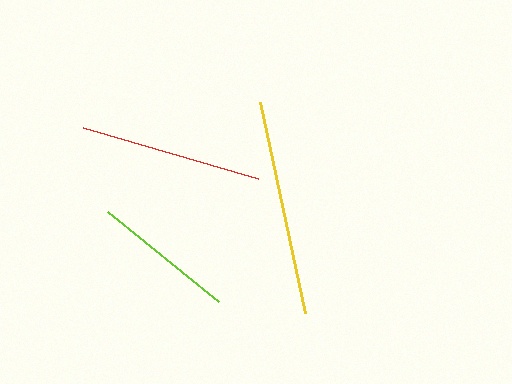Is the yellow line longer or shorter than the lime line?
The yellow line is longer than the lime line.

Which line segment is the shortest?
The lime line is the shortest at approximately 143 pixels.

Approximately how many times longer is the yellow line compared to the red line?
The yellow line is approximately 1.2 times the length of the red line.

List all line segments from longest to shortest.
From longest to shortest: yellow, red, lime.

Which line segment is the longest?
The yellow line is the longest at approximately 216 pixels.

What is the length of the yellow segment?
The yellow segment is approximately 216 pixels long.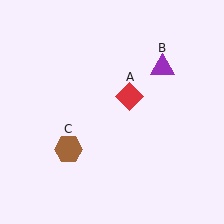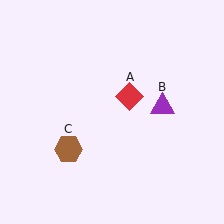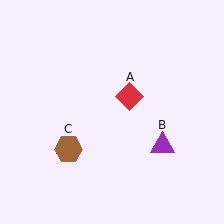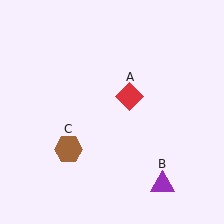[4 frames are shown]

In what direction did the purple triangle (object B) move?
The purple triangle (object B) moved down.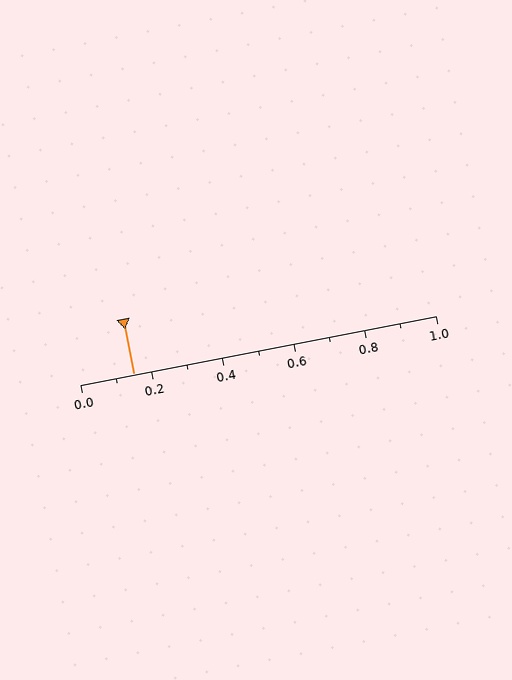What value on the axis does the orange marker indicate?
The marker indicates approximately 0.15.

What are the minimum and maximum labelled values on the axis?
The axis runs from 0.0 to 1.0.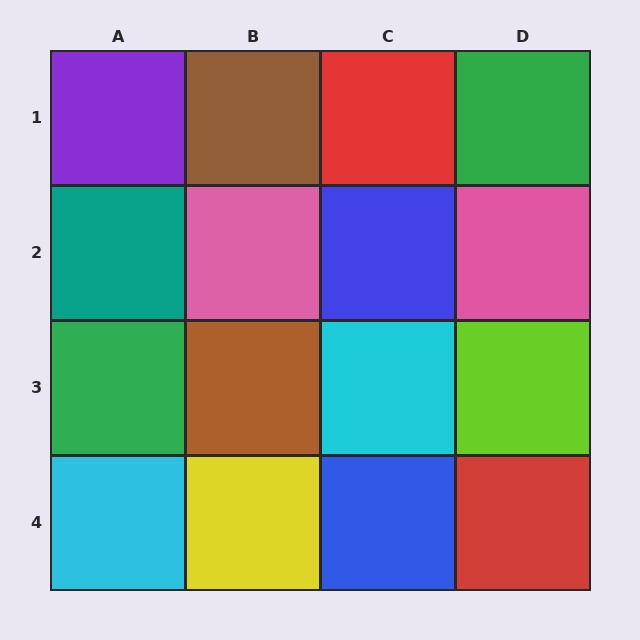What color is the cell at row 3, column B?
Brown.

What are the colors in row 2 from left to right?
Teal, pink, blue, pink.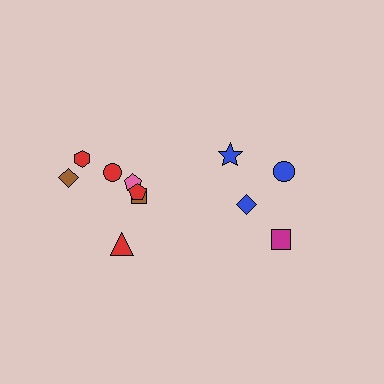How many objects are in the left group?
There are 7 objects.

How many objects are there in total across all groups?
There are 11 objects.